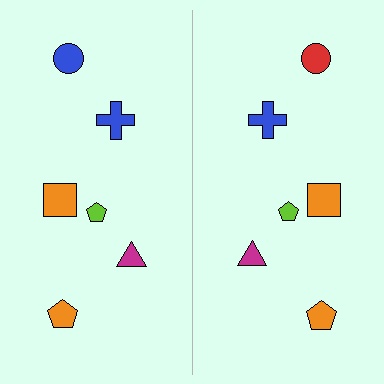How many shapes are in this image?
There are 12 shapes in this image.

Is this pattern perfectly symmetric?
No, the pattern is not perfectly symmetric. The red circle on the right side breaks the symmetry — its mirror counterpart is blue.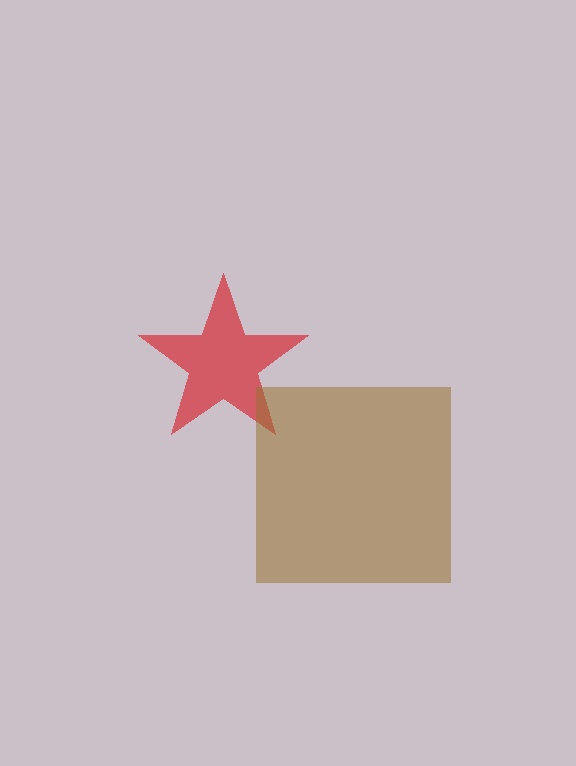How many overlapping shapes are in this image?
There are 2 overlapping shapes in the image.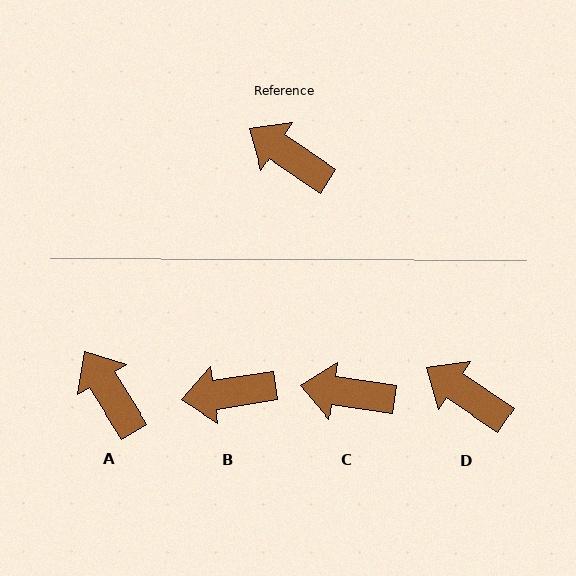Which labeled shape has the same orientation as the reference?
D.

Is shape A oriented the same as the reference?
No, it is off by about 25 degrees.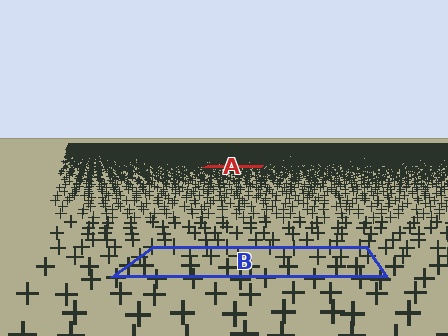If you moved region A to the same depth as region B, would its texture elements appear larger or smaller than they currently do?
They would appear larger. At a closer depth, the same texture elements are projected at a bigger on-screen size.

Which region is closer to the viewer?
Region B is closer. The texture elements there are larger and more spread out.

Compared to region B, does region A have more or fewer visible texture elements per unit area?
Region A has more texture elements per unit area — they are packed more densely because it is farther away.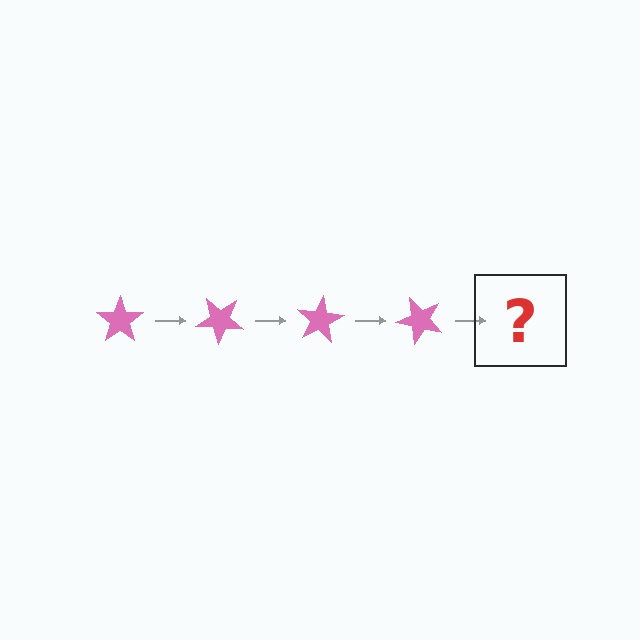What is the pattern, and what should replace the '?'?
The pattern is that the star rotates 40 degrees each step. The '?' should be a pink star rotated 160 degrees.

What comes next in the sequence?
The next element should be a pink star rotated 160 degrees.